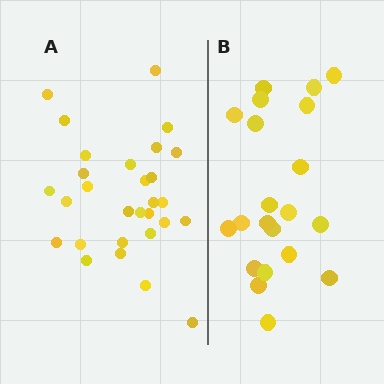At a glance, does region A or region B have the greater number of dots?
Region A (the left region) has more dots.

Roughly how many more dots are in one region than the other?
Region A has roughly 8 or so more dots than region B.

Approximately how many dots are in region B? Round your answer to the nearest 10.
About 20 dots. (The exact count is 21, which rounds to 20.)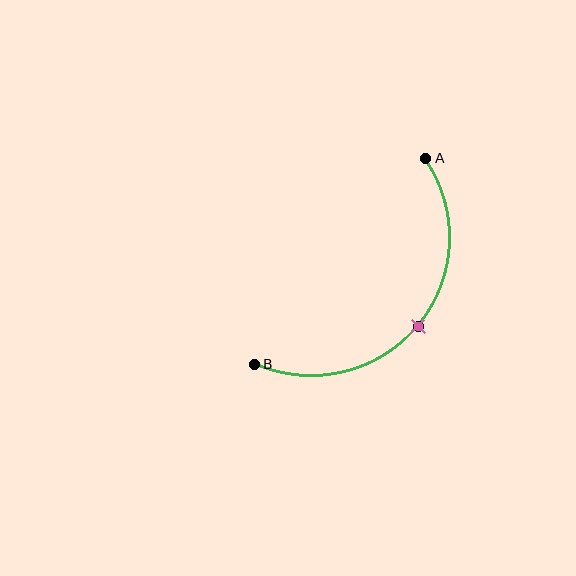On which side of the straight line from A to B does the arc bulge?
The arc bulges below and to the right of the straight line connecting A and B.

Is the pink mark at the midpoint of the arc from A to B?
Yes. The pink mark lies on the arc at equal arc-length from both A and B — it is the arc midpoint.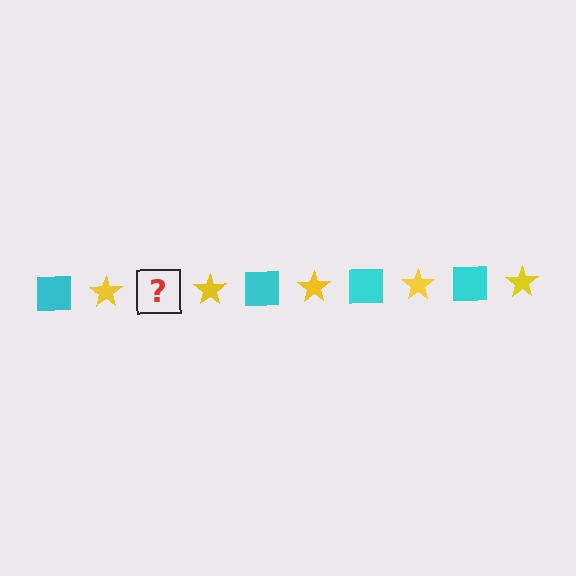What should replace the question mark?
The question mark should be replaced with a cyan square.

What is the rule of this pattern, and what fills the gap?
The rule is that the pattern alternates between cyan square and yellow star. The gap should be filled with a cyan square.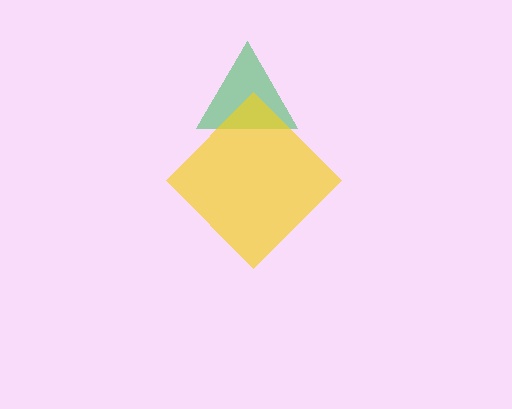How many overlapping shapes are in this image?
There are 2 overlapping shapes in the image.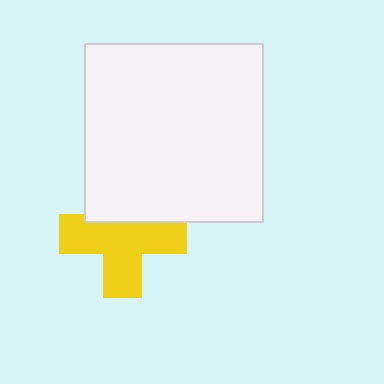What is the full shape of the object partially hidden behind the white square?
The partially hidden object is a yellow cross.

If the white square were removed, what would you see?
You would see the complete yellow cross.